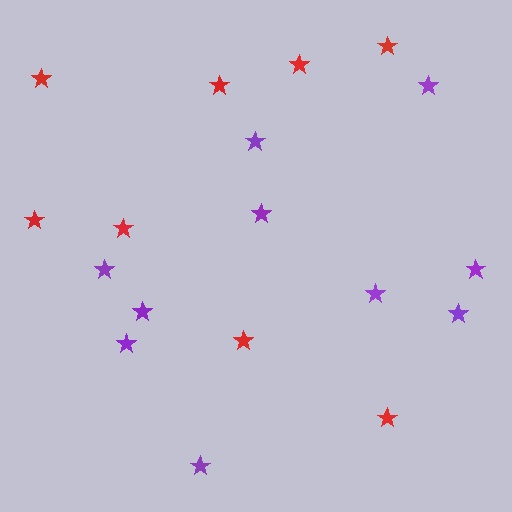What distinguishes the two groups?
There are 2 groups: one group of red stars (8) and one group of purple stars (10).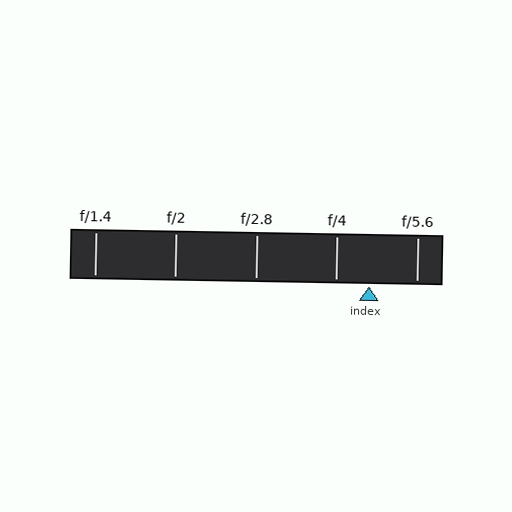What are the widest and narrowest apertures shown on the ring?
The widest aperture shown is f/1.4 and the narrowest is f/5.6.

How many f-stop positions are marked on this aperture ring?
There are 5 f-stop positions marked.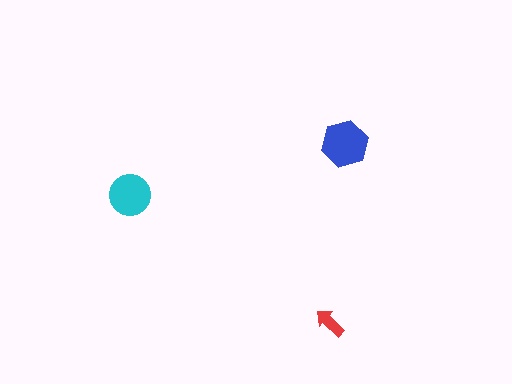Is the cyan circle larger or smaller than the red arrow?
Larger.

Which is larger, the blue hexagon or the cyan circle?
The blue hexagon.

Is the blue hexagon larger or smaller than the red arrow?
Larger.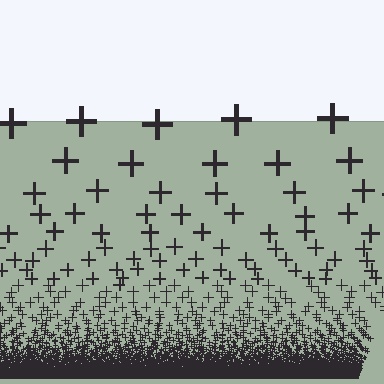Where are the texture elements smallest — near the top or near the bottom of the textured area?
Near the bottom.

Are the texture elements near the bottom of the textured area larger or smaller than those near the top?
Smaller. The gradient is inverted — elements near the bottom are smaller and denser.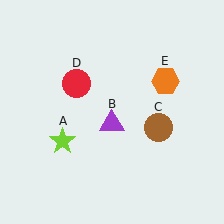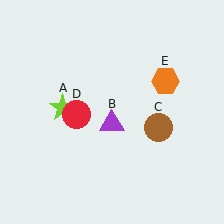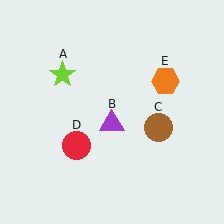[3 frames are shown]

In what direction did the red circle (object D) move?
The red circle (object D) moved down.